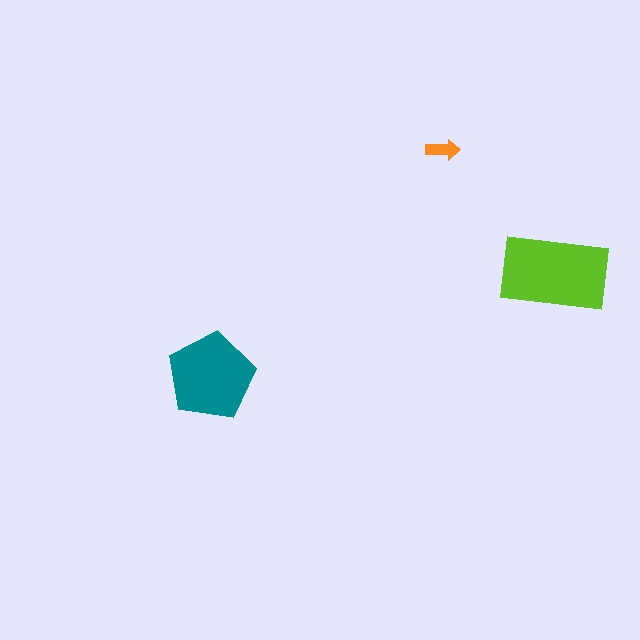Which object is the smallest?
The orange arrow.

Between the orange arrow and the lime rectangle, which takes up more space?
The lime rectangle.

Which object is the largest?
The lime rectangle.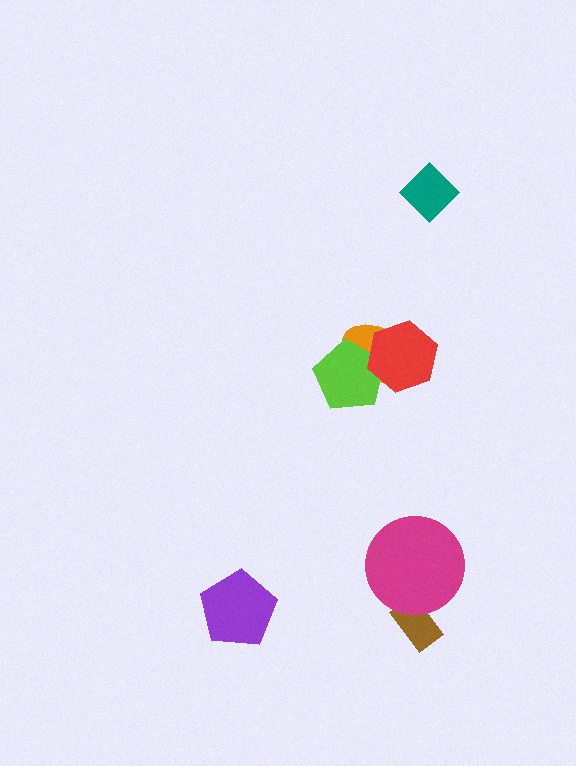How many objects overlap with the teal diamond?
0 objects overlap with the teal diamond.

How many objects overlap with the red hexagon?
2 objects overlap with the red hexagon.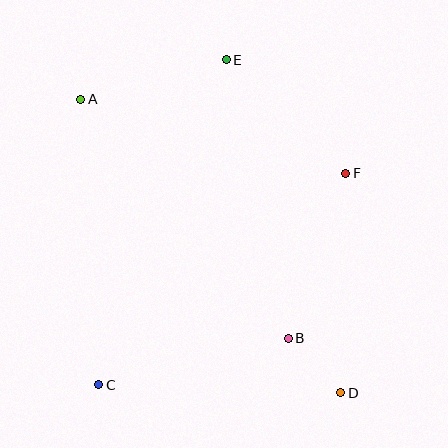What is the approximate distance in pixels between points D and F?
The distance between D and F is approximately 219 pixels.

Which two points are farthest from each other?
Points A and D are farthest from each other.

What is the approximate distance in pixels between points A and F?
The distance between A and F is approximately 275 pixels.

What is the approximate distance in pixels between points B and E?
The distance between B and E is approximately 285 pixels.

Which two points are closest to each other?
Points B and D are closest to each other.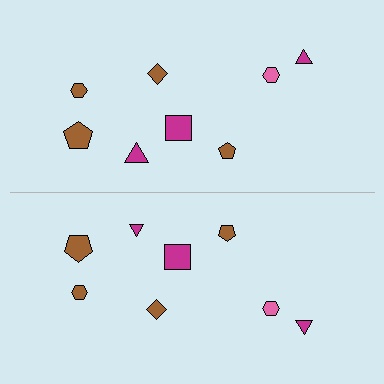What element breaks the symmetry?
The magenta triangle on the bottom side has a different size than its mirror counterpart.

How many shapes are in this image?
There are 16 shapes in this image.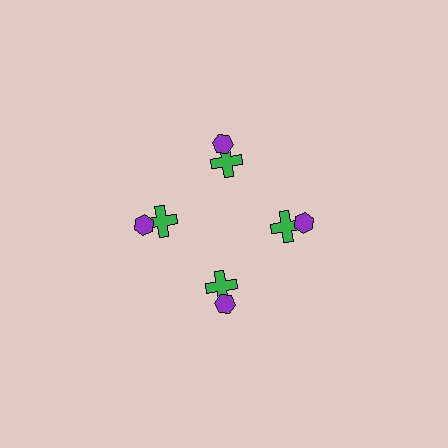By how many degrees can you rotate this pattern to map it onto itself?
The pattern maps onto itself every 90 degrees of rotation.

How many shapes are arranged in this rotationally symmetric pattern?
There are 8 shapes, arranged in 4 groups of 2.